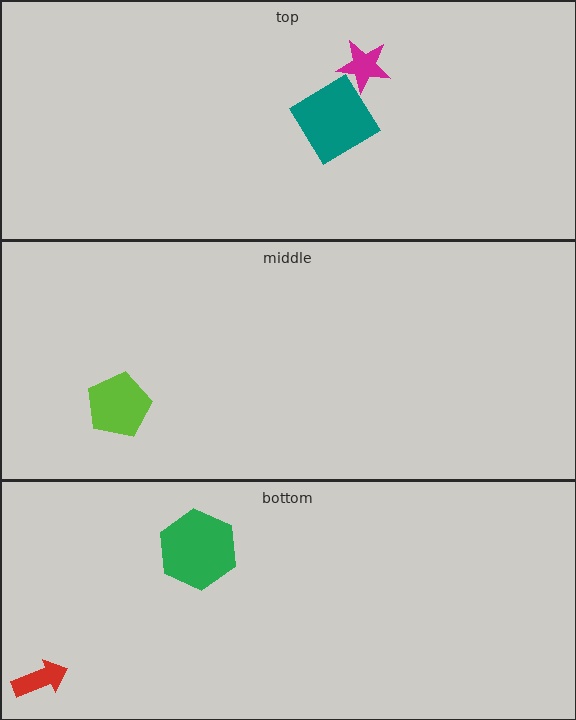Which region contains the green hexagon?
The bottom region.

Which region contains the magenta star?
The top region.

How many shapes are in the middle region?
1.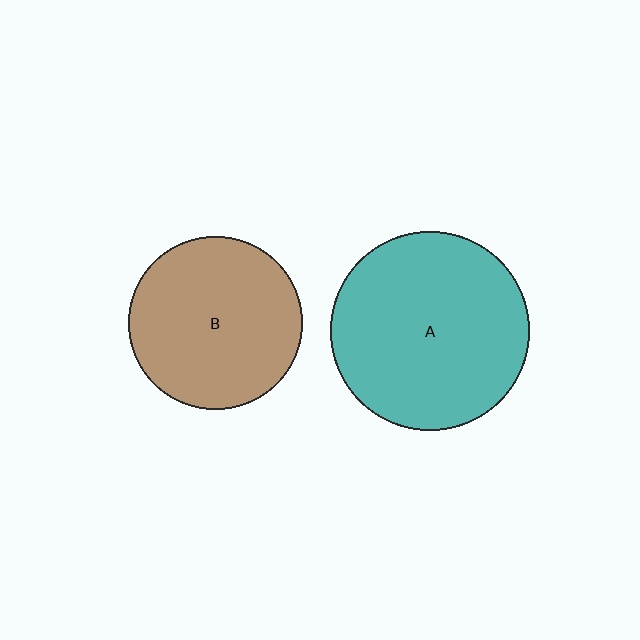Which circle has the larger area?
Circle A (teal).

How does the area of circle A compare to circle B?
Approximately 1.3 times.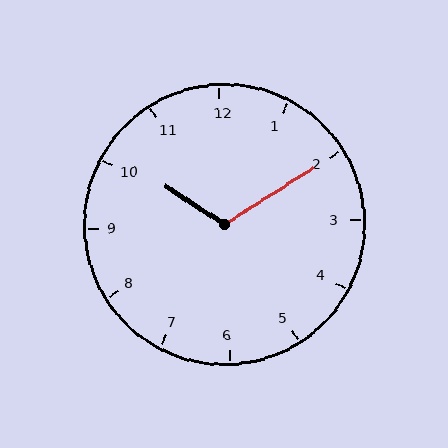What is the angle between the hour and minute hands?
Approximately 115 degrees.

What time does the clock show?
10:10.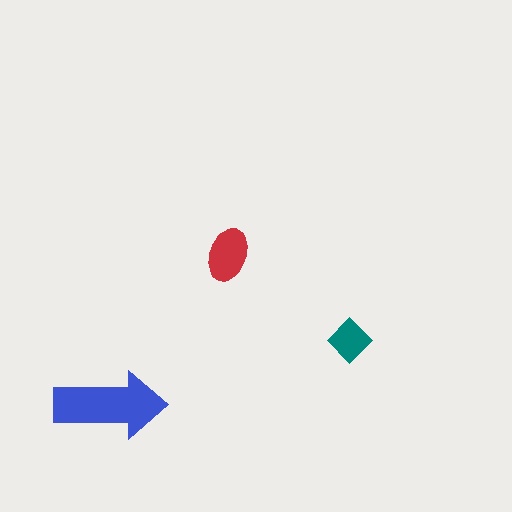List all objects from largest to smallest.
The blue arrow, the red ellipse, the teal diamond.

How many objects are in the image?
There are 3 objects in the image.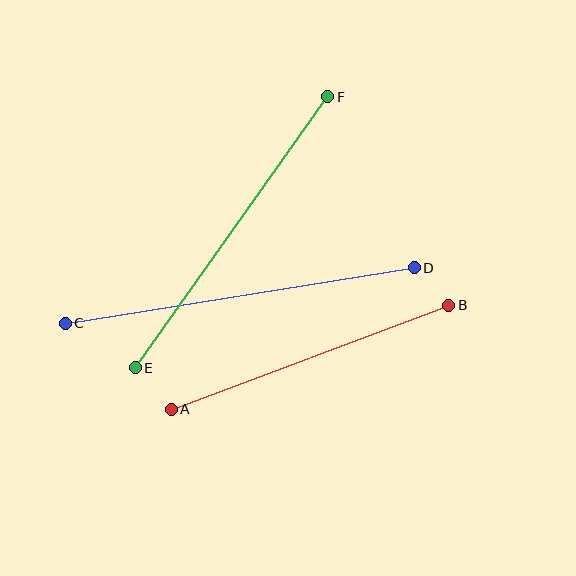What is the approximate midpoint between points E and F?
The midpoint is at approximately (231, 232) pixels.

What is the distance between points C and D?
The distance is approximately 354 pixels.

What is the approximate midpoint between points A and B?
The midpoint is at approximately (310, 357) pixels.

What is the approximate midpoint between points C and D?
The midpoint is at approximately (240, 295) pixels.